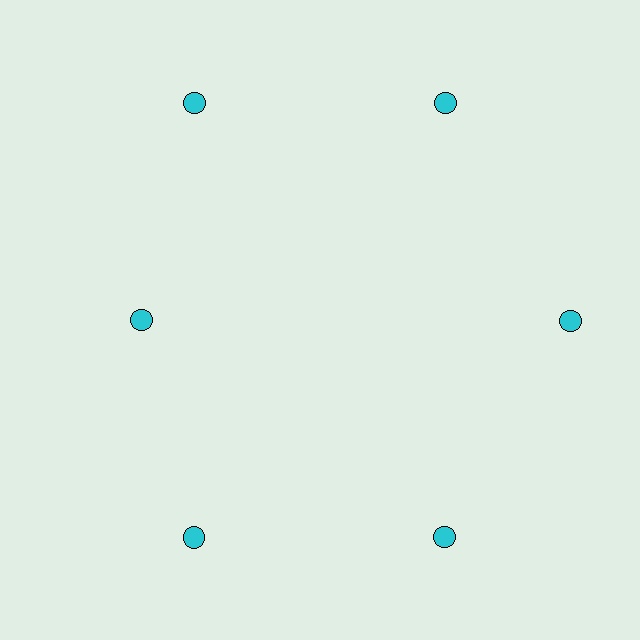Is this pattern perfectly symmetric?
No. The 6 cyan circles are arranged in a ring, but one element near the 9 o'clock position is pulled inward toward the center, breaking the 6-fold rotational symmetry.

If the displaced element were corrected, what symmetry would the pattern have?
It would have 6-fold rotational symmetry — the pattern would map onto itself every 60 degrees.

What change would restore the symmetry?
The symmetry would be restored by moving it outward, back onto the ring so that all 6 circles sit at equal angles and equal distance from the center.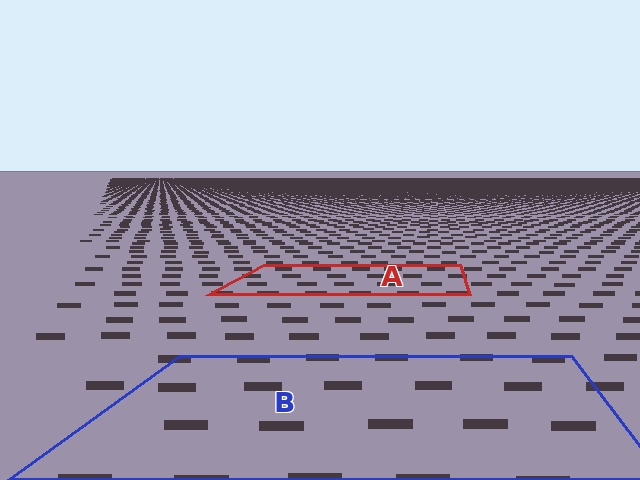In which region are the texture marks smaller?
The texture marks are smaller in region A, because it is farther away.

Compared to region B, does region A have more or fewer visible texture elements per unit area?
Region A has more texture elements per unit area — they are packed more densely because it is farther away.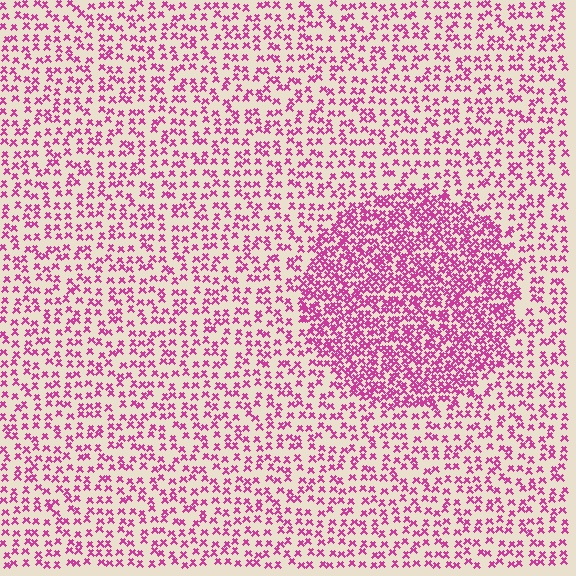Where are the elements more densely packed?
The elements are more densely packed inside the circle boundary.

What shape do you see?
I see a circle.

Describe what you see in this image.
The image contains small magenta elements arranged at two different densities. A circle-shaped region is visible where the elements are more densely packed than the surrounding area.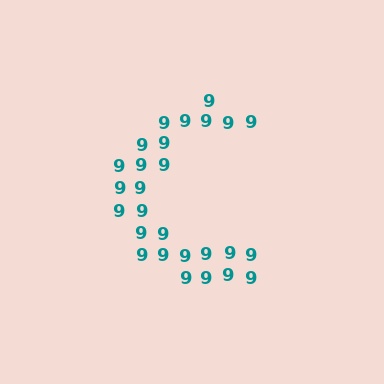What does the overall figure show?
The overall figure shows the letter C.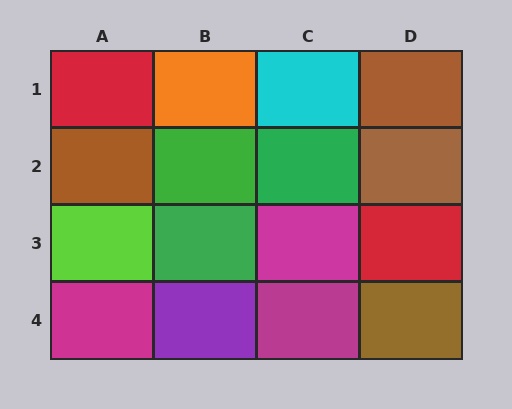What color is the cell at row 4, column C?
Magenta.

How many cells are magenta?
3 cells are magenta.